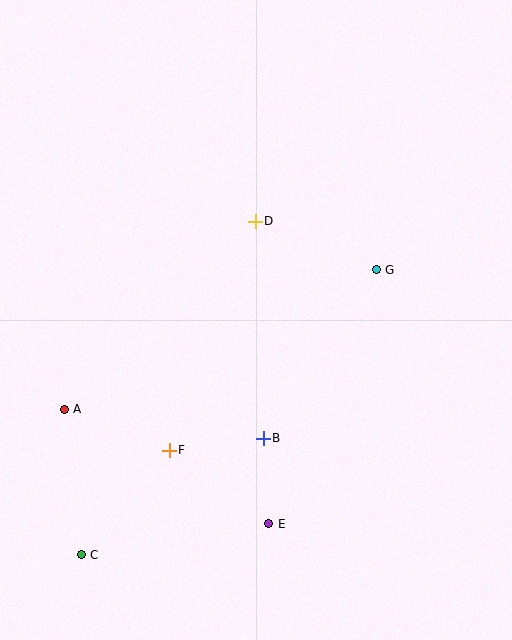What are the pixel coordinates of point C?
Point C is at (81, 555).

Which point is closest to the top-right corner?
Point G is closest to the top-right corner.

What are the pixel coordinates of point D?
Point D is at (255, 221).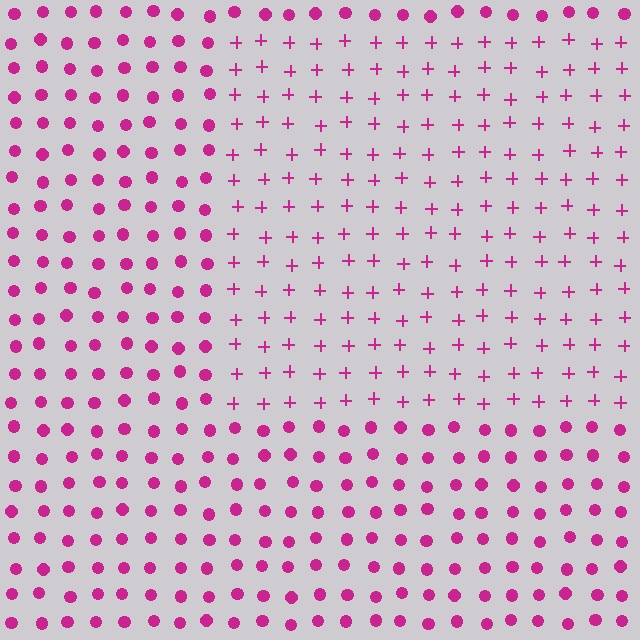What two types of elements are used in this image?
The image uses plus signs inside the rectangle region and circles outside it.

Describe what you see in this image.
The image is filled with small magenta elements arranged in a uniform grid. A rectangle-shaped region contains plus signs, while the surrounding area contains circles. The boundary is defined purely by the change in element shape.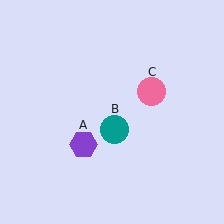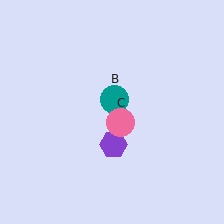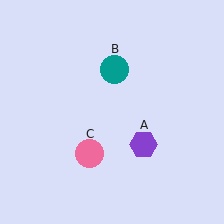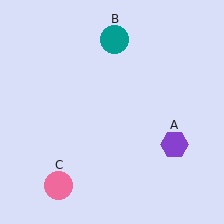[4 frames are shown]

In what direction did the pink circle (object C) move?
The pink circle (object C) moved down and to the left.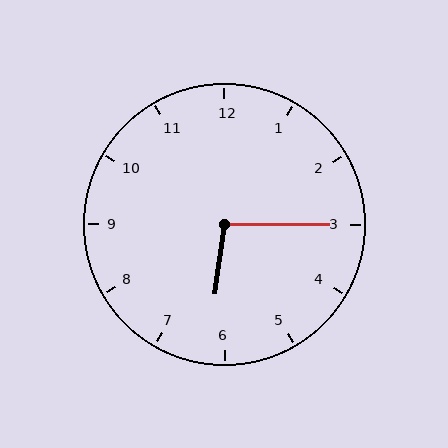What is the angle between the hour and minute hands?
Approximately 98 degrees.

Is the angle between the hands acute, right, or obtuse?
It is obtuse.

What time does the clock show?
6:15.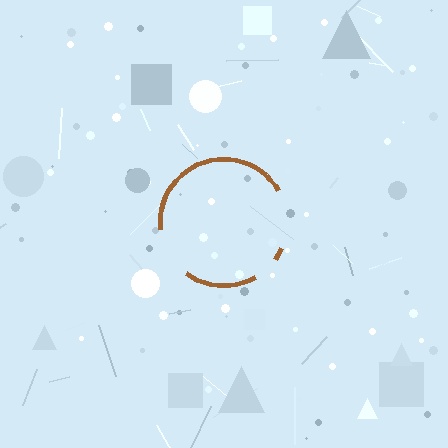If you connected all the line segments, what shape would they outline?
They would outline a circle.